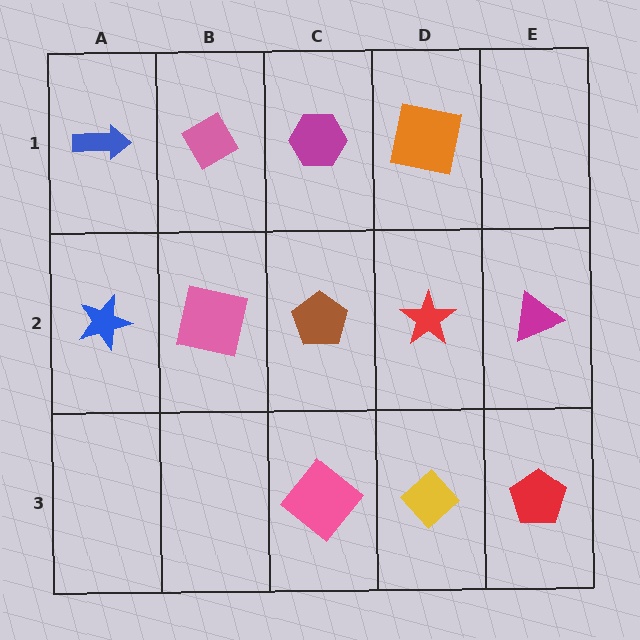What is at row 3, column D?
A yellow diamond.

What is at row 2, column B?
A pink square.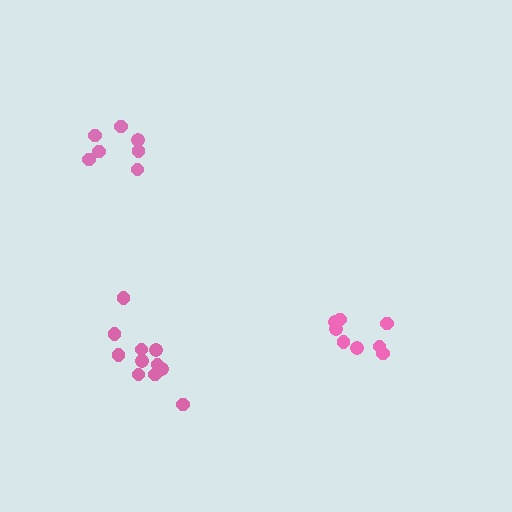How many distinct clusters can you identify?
There are 3 distinct clusters.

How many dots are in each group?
Group 1: 8 dots, Group 2: 12 dots, Group 3: 7 dots (27 total).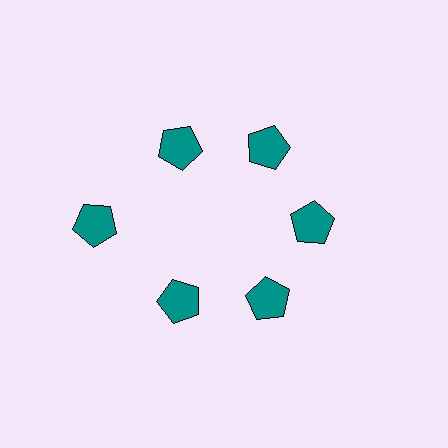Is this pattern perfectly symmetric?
No. The 6 teal pentagons are arranged in a ring, but one element near the 9 o'clock position is pushed outward from the center, breaking the 6-fold rotational symmetry.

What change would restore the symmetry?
The symmetry would be restored by moving it inward, back onto the ring so that all 6 pentagons sit at equal angles and equal distance from the center.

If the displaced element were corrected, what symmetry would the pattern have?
It would have 6-fold rotational symmetry — the pattern would map onto itself every 60 degrees.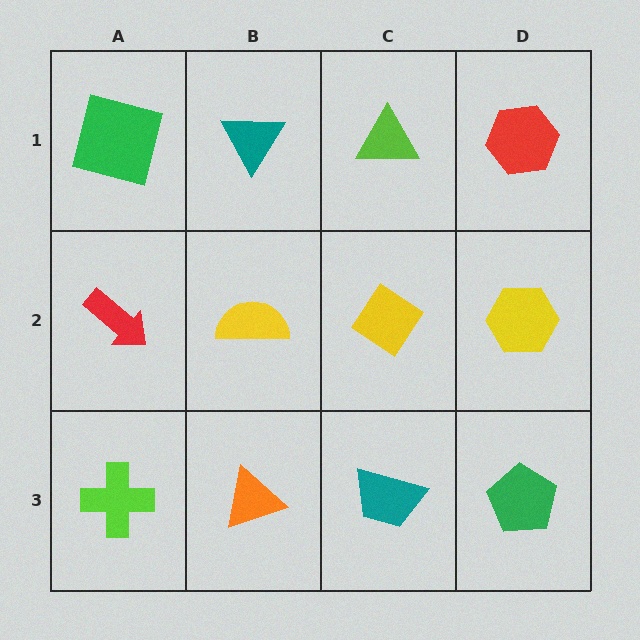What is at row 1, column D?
A red hexagon.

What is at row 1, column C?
A lime triangle.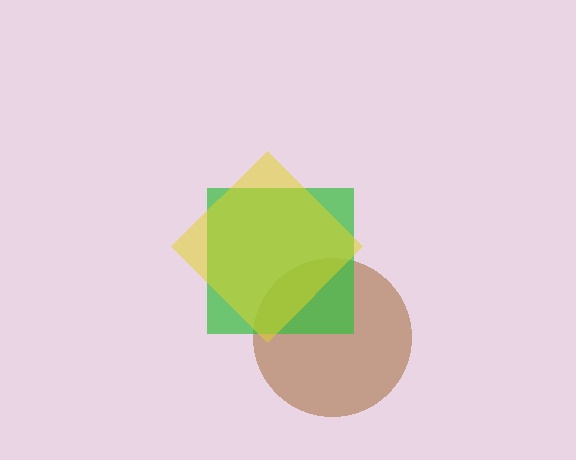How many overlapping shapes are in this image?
There are 3 overlapping shapes in the image.